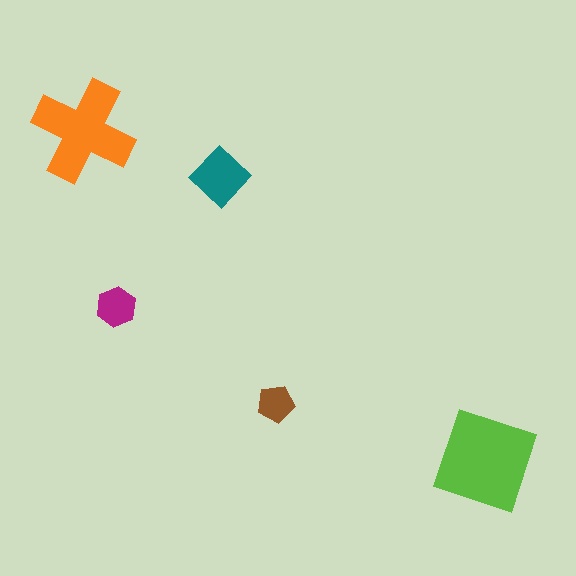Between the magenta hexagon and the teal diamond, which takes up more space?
The teal diamond.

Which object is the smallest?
The brown pentagon.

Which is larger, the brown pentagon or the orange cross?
The orange cross.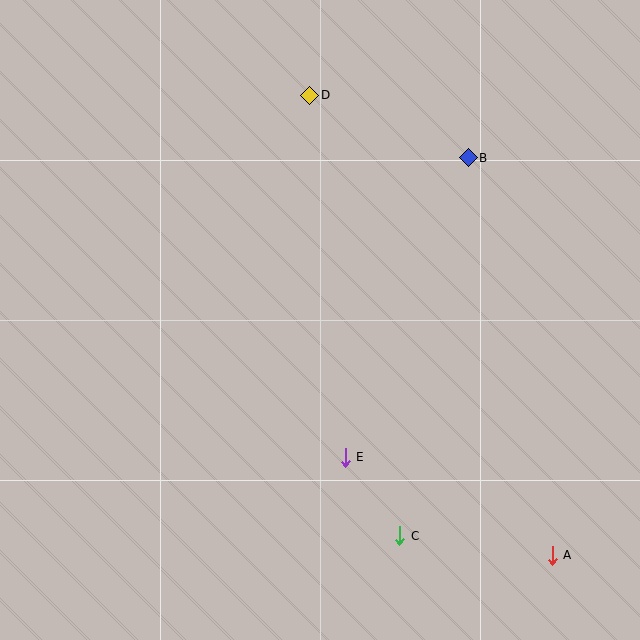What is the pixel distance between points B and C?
The distance between B and C is 385 pixels.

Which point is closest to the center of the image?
Point E at (345, 457) is closest to the center.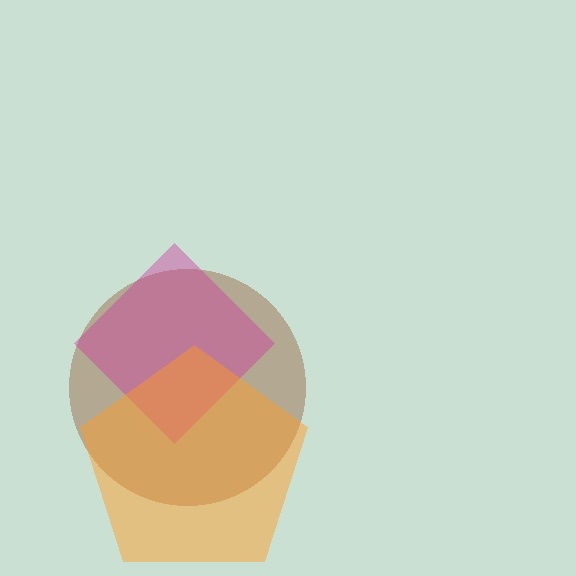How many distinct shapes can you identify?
There are 3 distinct shapes: a brown circle, a magenta diamond, an orange pentagon.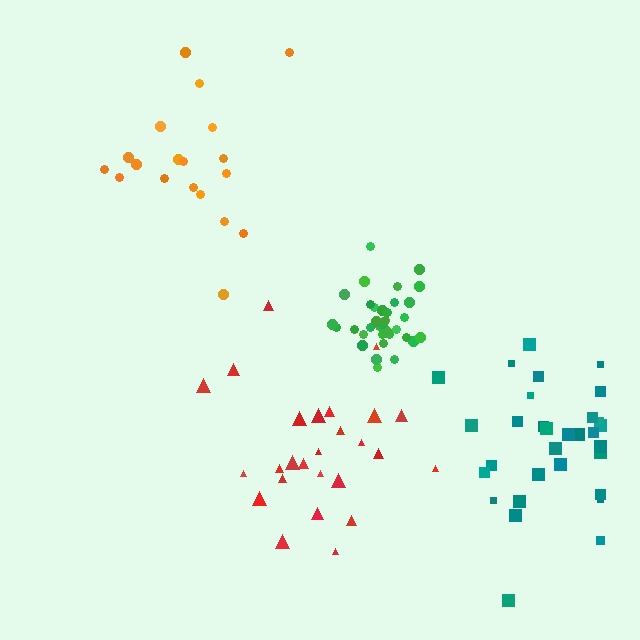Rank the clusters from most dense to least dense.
green, teal, red, orange.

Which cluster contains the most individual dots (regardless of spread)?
Green (34).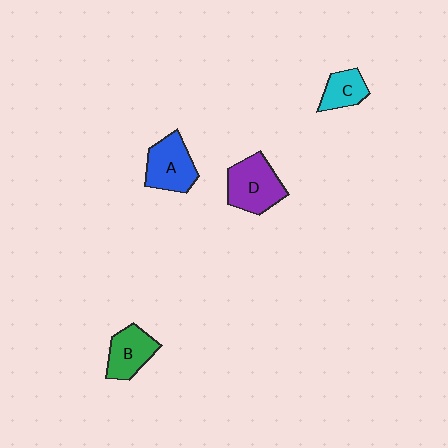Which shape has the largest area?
Shape D (purple).